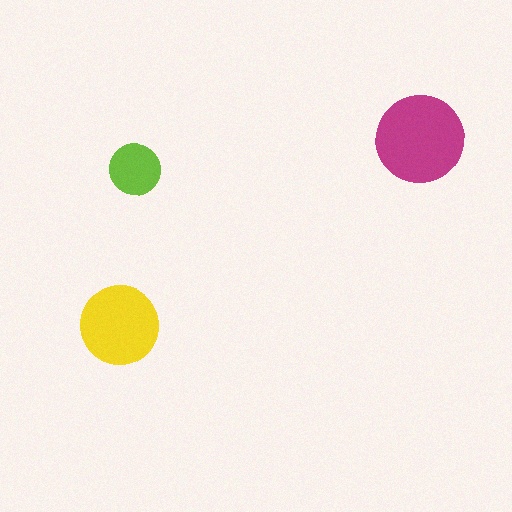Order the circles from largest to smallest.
the magenta one, the yellow one, the lime one.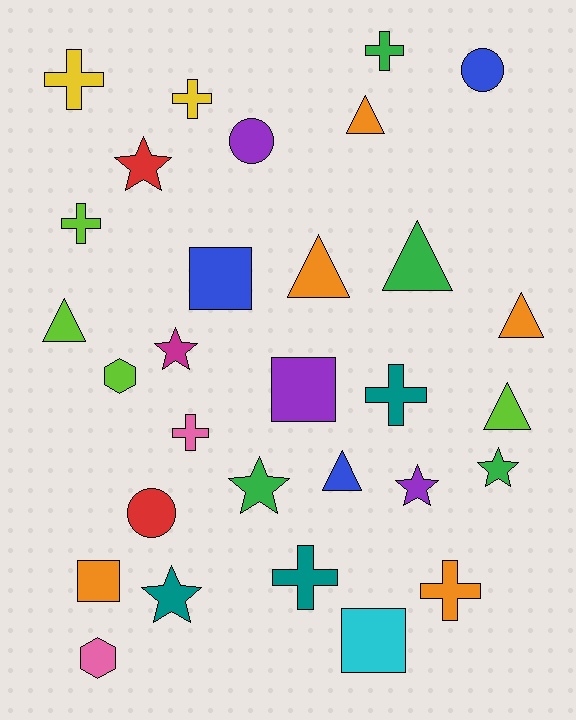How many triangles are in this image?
There are 7 triangles.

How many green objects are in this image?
There are 4 green objects.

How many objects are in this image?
There are 30 objects.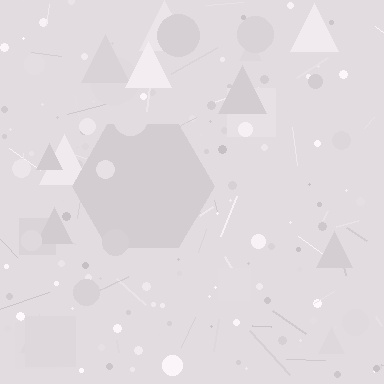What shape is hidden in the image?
A hexagon is hidden in the image.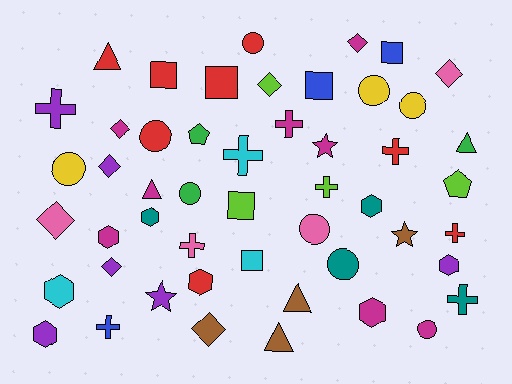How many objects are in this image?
There are 50 objects.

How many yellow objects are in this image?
There are 3 yellow objects.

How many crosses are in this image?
There are 9 crosses.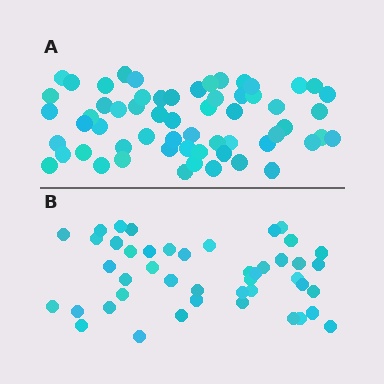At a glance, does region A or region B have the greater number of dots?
Region A (the top region) has more dots.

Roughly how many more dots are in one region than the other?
Region A has approximately 15 more dots than region B.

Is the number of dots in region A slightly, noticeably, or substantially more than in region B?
Region A has noticeably more, but not dramatically so. The ratio is roughly 1.3 to 1.